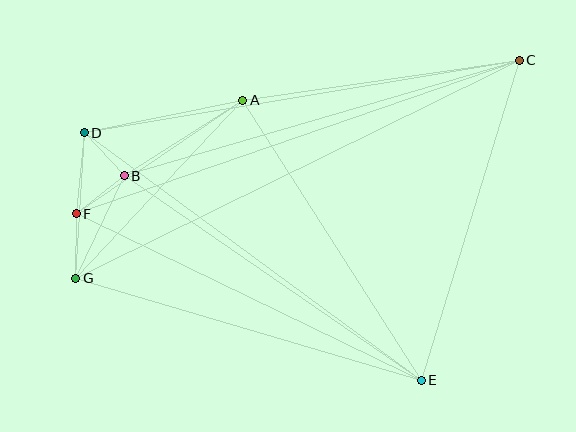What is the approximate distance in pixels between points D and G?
The distance between D and G is approximately 146 pixels.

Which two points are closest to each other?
Points B and D are closest to each other.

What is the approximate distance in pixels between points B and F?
The distance between B and F is approximately 61 pixels.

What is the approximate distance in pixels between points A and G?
The distance between A and G is approximately 244 pixels.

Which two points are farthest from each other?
Points C and G are farthest from each other.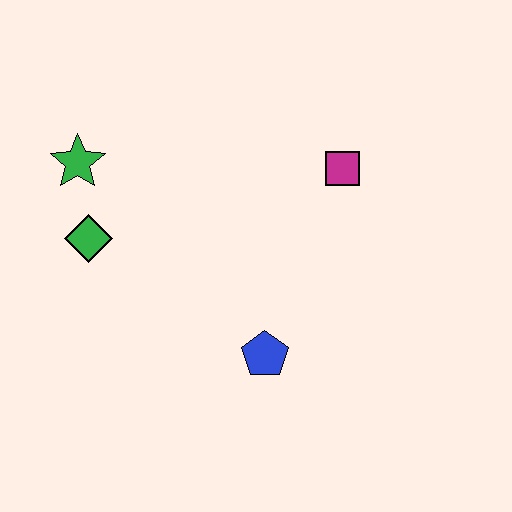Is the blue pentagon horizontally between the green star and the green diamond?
No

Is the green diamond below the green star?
Yes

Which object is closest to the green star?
The green diamond is closest to the green star.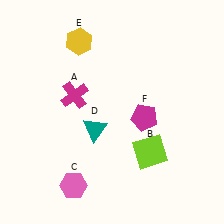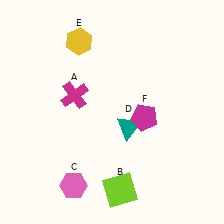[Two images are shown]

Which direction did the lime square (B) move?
The lime square (B) moved down.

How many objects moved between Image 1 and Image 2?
2 objects moved between the two images.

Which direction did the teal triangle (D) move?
The teal triangle (D) moved right.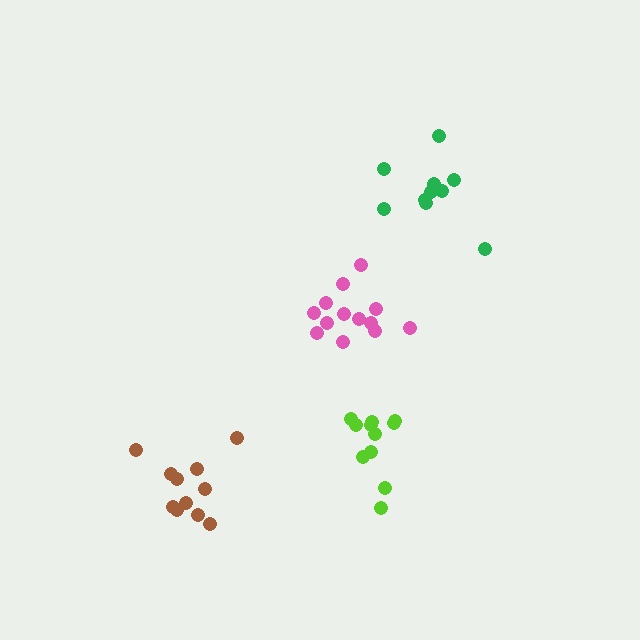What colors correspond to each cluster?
The clusters are colored: lime, pink, brown, green.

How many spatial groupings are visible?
There are 4 spatial groupings.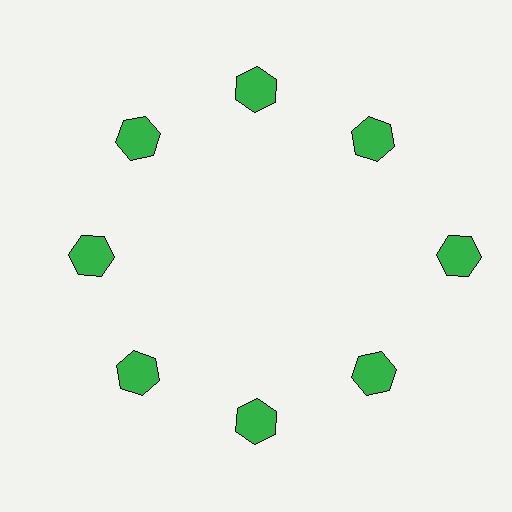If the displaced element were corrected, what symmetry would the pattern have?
It would have 8-fold rotational symmetry — the pattern would map onto itself every 45 degrees.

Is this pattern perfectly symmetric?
No. The 8 green hexagons are arranged in a ring, but one element near the 3 o'clock position is pushed outward from the center, breaking the 8-fold rotational symmetry.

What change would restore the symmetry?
The symmetry would be restored by moving it inward, back onto the ring so that all 8 hexagons sit at equal angles and equal distance from the center.